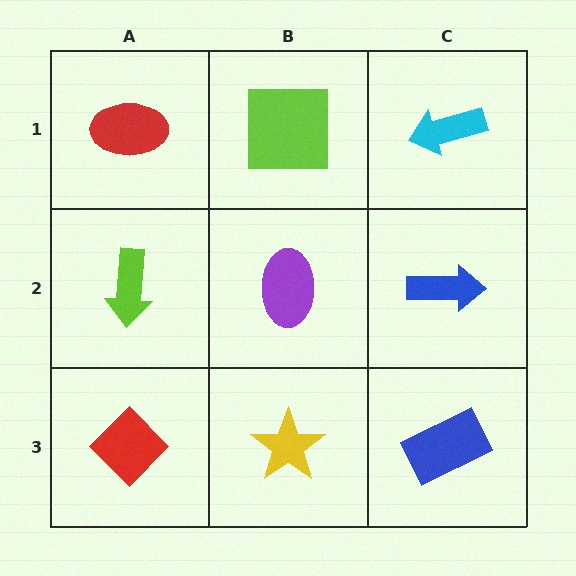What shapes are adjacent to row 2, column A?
A red ellipse (row 1, column A), a red diamond (row 3, column A), a purple ellipse (row 2, column B).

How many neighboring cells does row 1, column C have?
2.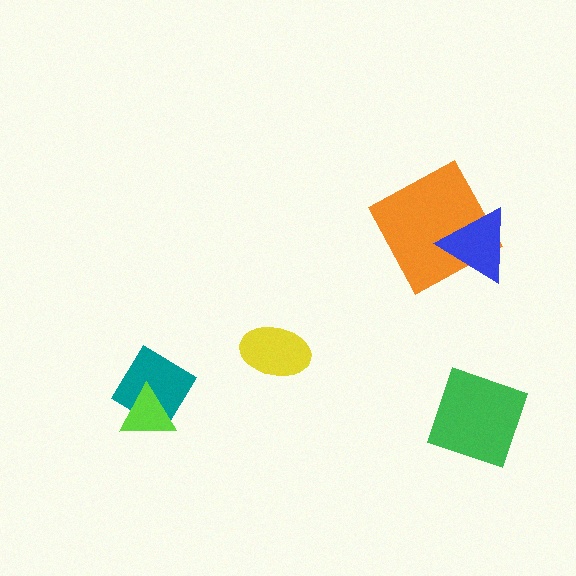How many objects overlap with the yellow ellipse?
0 objects overlap with the yellow ellipse.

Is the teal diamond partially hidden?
Yes, it is partially covered by another shape.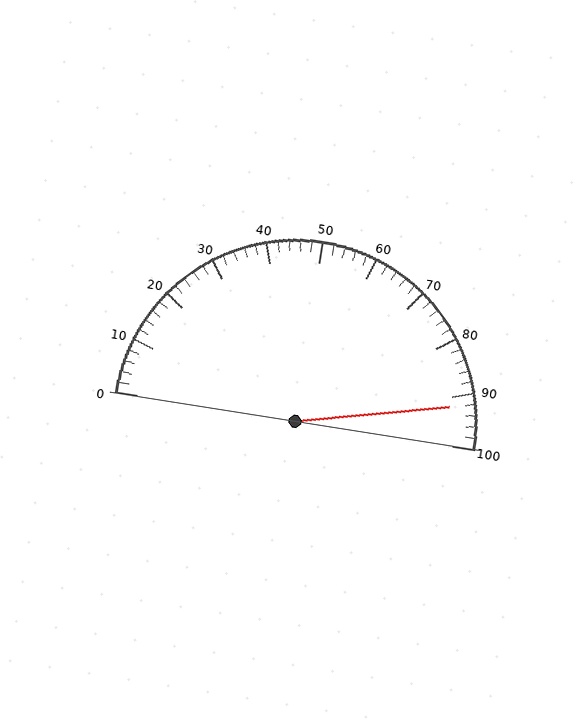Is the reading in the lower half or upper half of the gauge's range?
The reading is in the upper half of the range (0 to 100).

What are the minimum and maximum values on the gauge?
The gauge ranges from 0 to 100.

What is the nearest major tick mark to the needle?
The nearest major tick mark is 90.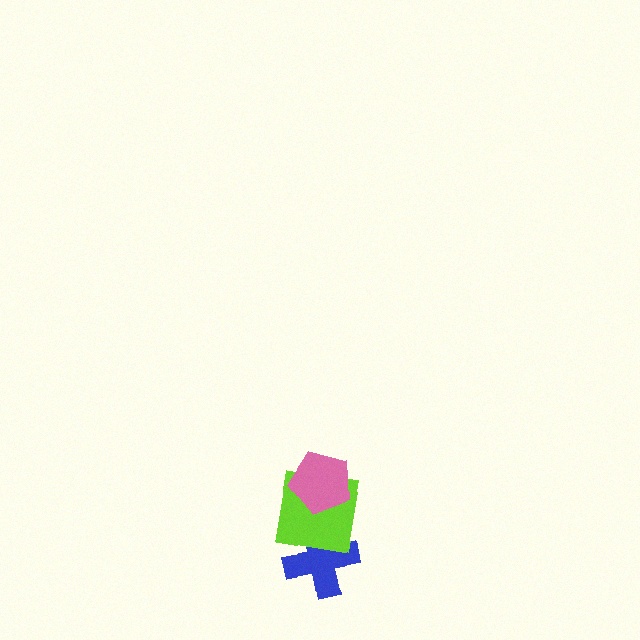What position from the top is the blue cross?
The blue cross is 3rd from the top.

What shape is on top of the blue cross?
The lime square is on top of the blue cross.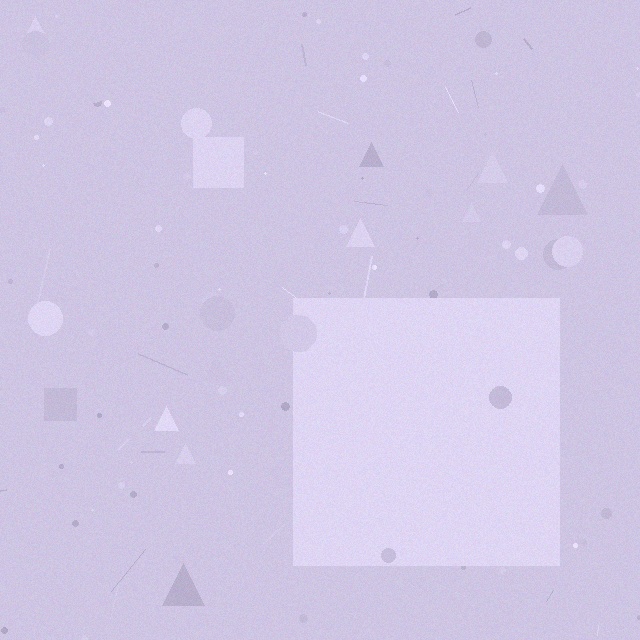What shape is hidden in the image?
A square is hidden in the image.